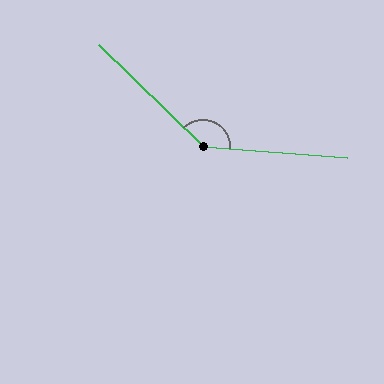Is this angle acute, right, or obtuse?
It is obtuse.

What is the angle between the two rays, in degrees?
Approximately 140 degrees.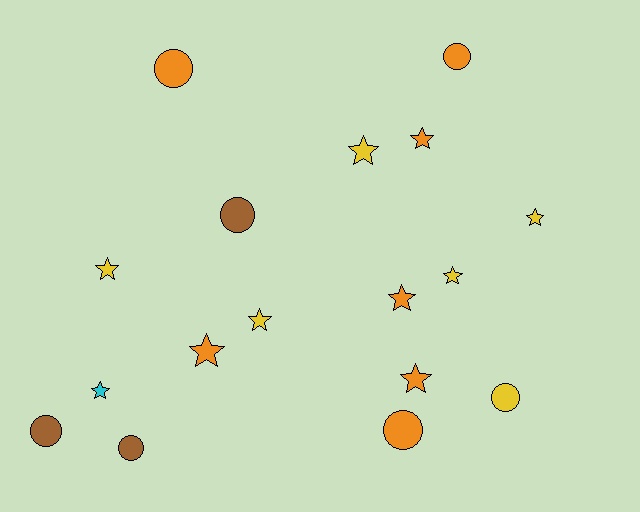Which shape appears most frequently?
Star, with 10 objects.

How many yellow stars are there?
There are 5 yellow stars.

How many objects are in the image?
There are 17 objects.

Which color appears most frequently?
Orange, with 7 objects.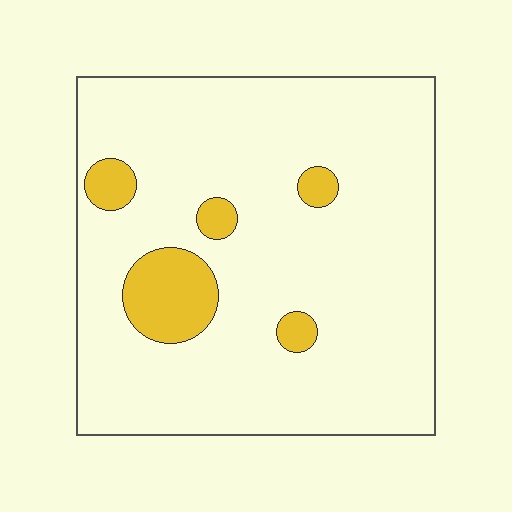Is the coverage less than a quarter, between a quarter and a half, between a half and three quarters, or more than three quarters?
Less than a quarter.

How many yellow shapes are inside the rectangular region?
5.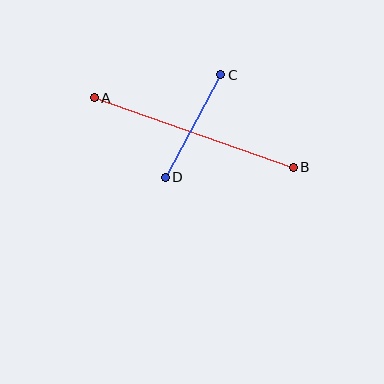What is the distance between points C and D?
The distance is approximately 117 pixels.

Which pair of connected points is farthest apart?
Points A and B are farthest apart.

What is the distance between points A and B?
The distance is approximately 211 pixels.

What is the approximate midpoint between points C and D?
The midpoint is at approximately (193, 126) pixels.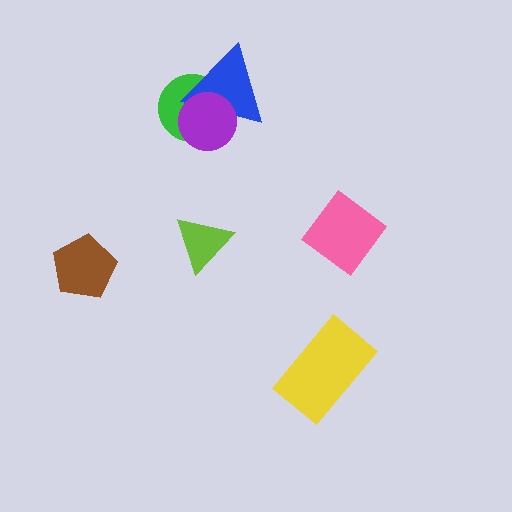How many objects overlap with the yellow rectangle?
0 objects overlap with the yellow rectangle.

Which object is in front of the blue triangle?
The purple circle is in front of the blue triangle.